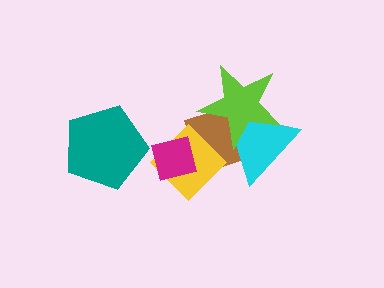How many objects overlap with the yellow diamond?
3 objects overlap with the yellow diamond.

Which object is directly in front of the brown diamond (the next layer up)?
The cyan triangle is directly in front of the brown diamond.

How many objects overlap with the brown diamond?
4 objects overlap with the brown diamond.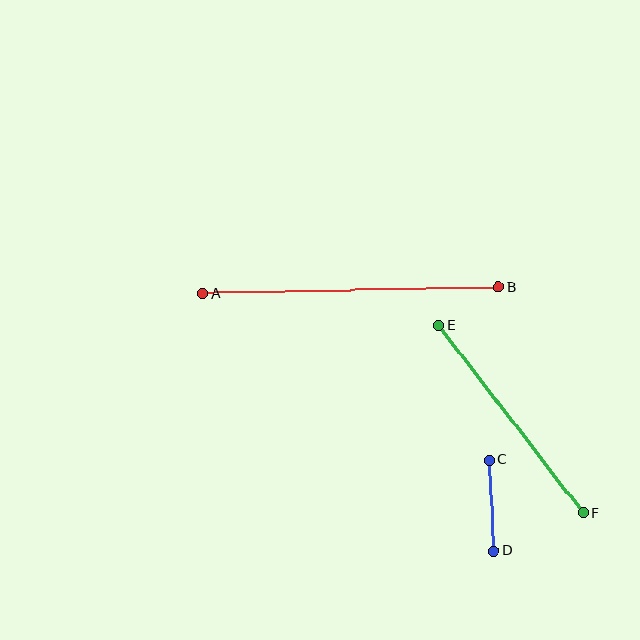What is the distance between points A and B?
The distance is approximately 296 pixels.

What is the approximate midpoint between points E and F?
The midpoint is at approximately (511, 419) pixels.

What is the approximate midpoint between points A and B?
The midpoint is at approximately (350, 290) pixels.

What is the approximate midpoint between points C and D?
The midpoint is at approximately (492, 505) pixels.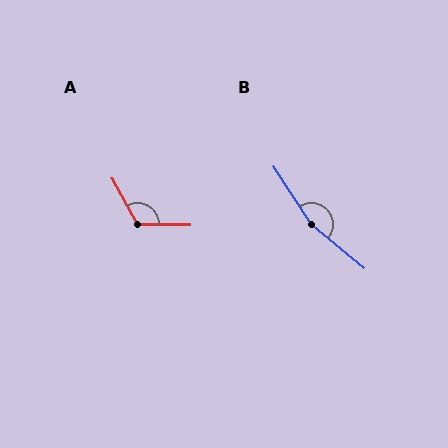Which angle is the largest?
B, at approximately 162 degrees.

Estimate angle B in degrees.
Approximately 162 degrees.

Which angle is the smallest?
A, at approximately 120 degrees.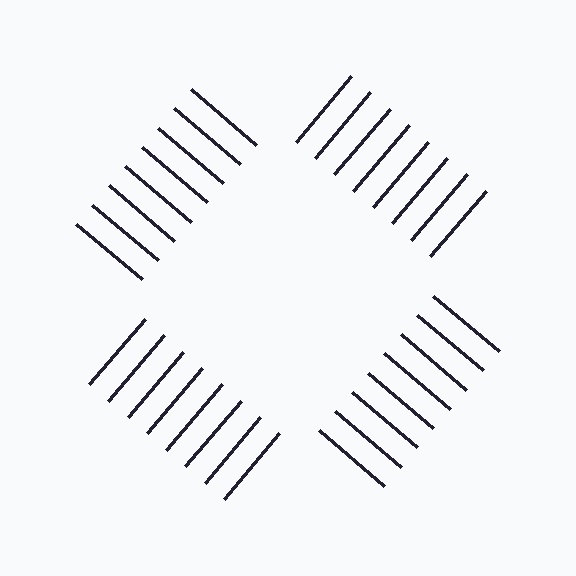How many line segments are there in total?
32 — 8 along each of the 4 edges.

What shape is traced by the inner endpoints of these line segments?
An illusory square — the line segments terminate on its edges but no continuous stroke is drawn.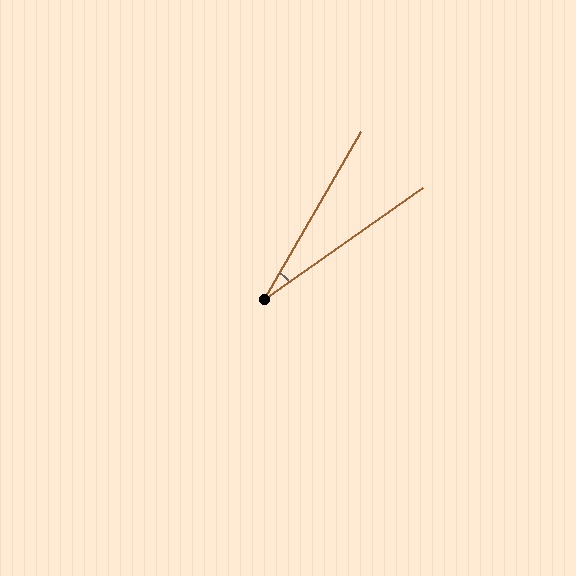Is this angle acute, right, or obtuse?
It is acute.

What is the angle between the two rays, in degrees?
Approximately 25 degrees.